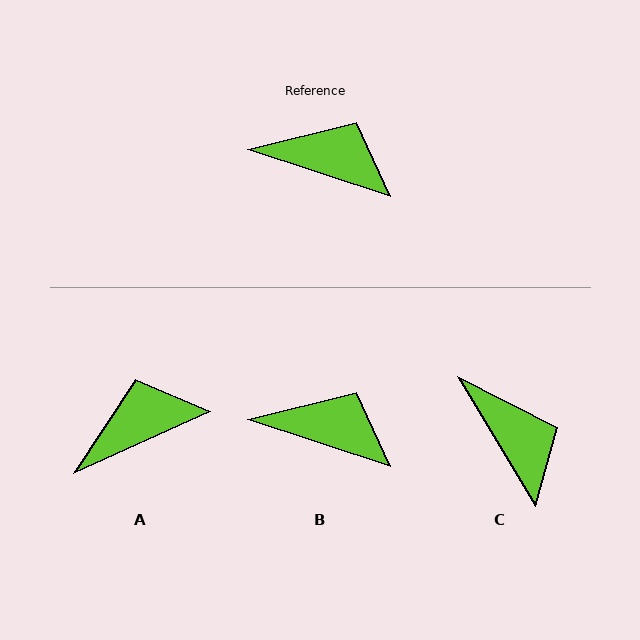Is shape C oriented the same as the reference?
No, it is off by about 41 degrees.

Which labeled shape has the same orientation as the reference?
B.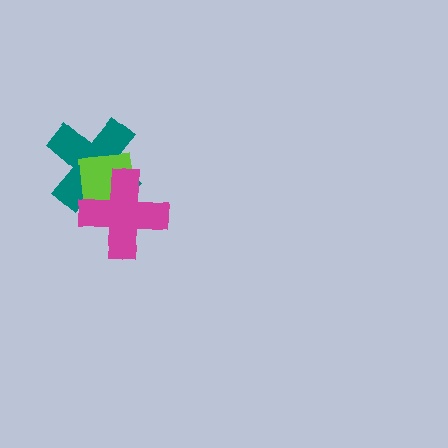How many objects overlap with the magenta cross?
2 objects overlap with the magenta cross.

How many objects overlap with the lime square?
2 objects overlap with the lime square.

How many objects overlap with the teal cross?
2 objects overlap with the teal cross.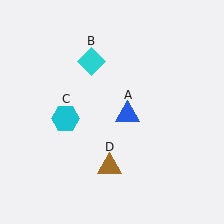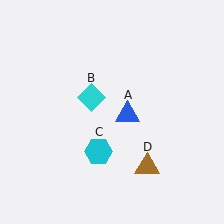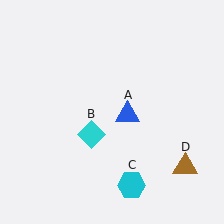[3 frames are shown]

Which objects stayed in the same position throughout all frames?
Blue triangle (object A) remained stationary.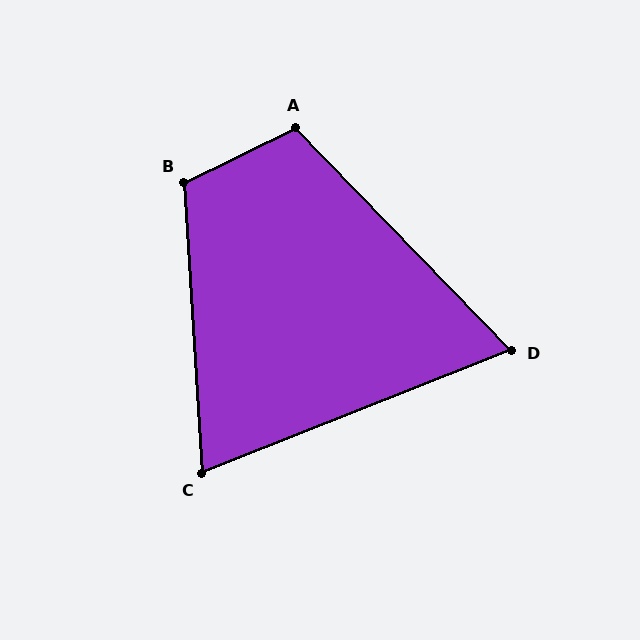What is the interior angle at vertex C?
Approximately 72 degrees (acute).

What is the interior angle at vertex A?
Approximately 108 degrees (obtuse).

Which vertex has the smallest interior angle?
D, at approximately 68 degrees.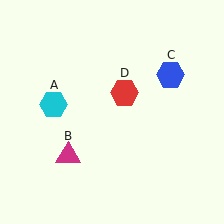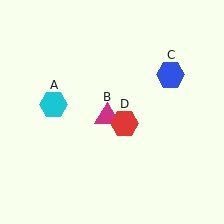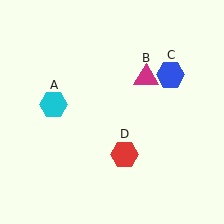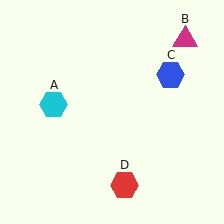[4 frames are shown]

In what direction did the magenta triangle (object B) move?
The magenta triangle (object B) moved up and to the right.